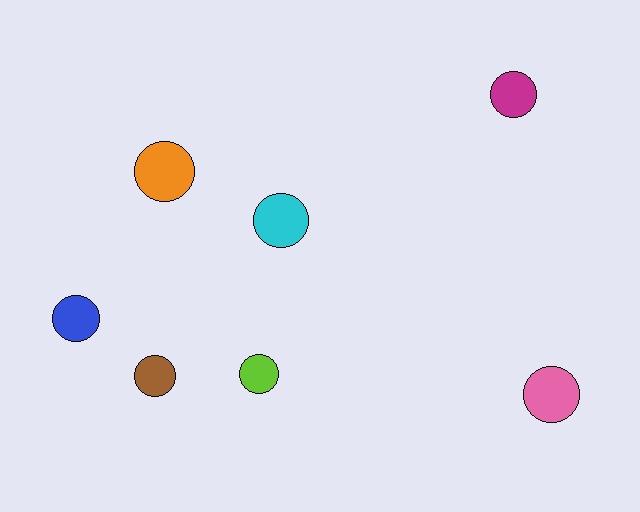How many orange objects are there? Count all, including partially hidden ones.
There is 1 orange object.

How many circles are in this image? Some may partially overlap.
There are 7 circles.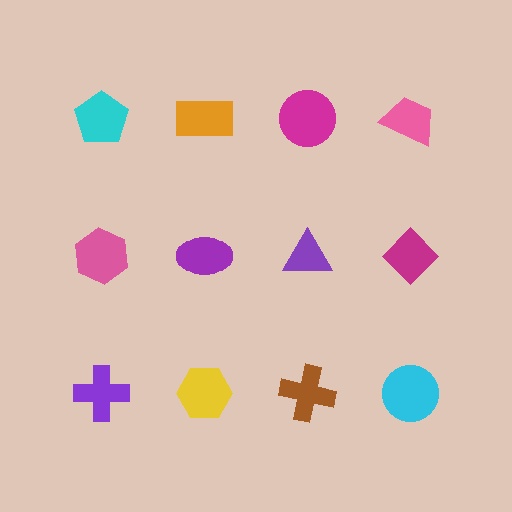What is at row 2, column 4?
A magenta diamond.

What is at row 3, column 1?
A purple cross.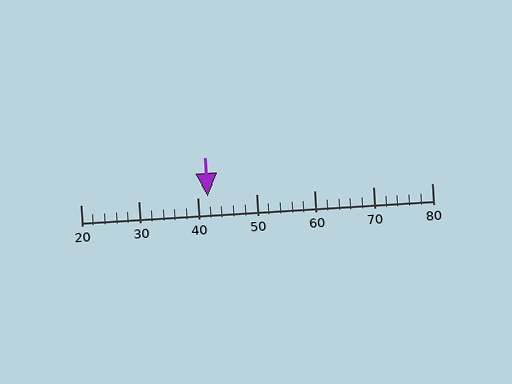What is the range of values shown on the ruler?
The ruler shows values from 20 to 80.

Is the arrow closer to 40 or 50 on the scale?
The arrow is closer to 40.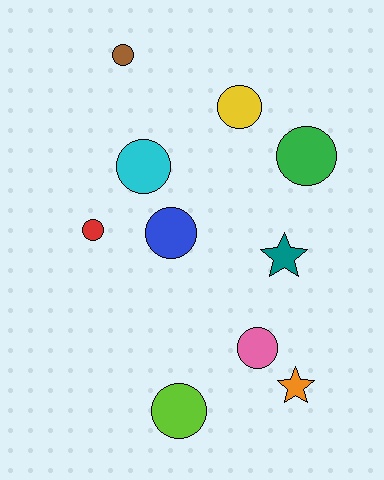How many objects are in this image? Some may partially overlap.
There are 10 objects.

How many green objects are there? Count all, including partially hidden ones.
There is 1 green object.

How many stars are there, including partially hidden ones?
There are 2 stars.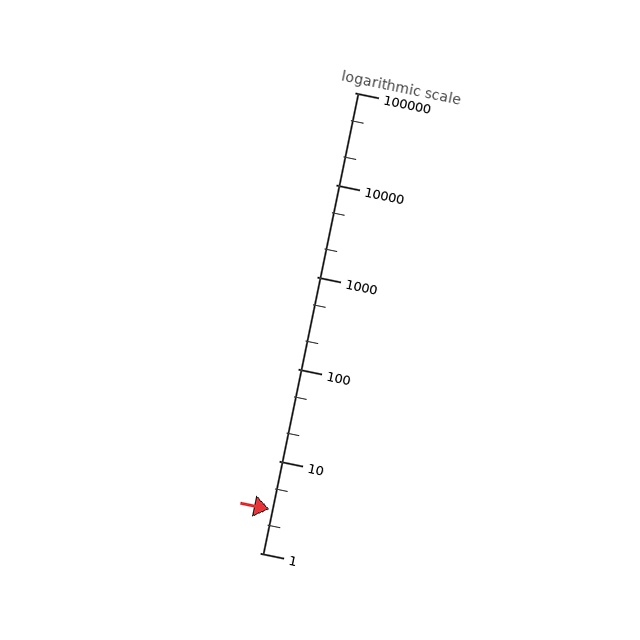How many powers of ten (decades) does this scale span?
The scale spans 5 decades, from 1 to 100000.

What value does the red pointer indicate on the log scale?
The pointer indicates approximately 3.